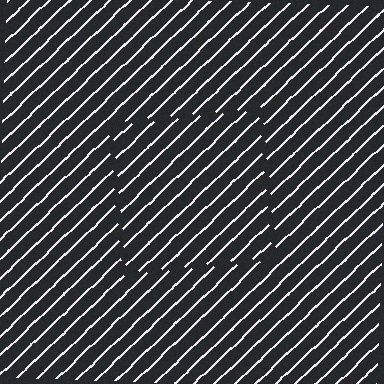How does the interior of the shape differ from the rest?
The interior of the shape contains the same grating, shifted by half a period — the contour is defined by the phase discontinuity where line-ends from the inner and outer gratings abut.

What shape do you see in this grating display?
An illusory square. The interior of the shape contains the same grating, shifted by half a period — the contour is defined by the phase discontinuity where line-ends from the inner and outer gratings abut.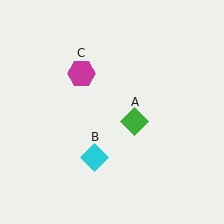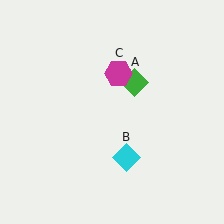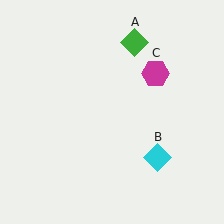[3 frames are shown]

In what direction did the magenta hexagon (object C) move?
The magenta hexagon (object C) moved right.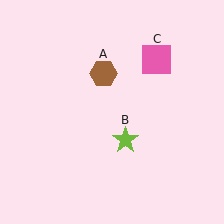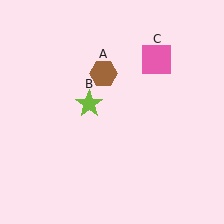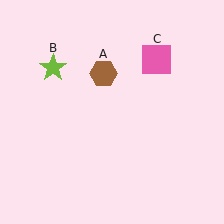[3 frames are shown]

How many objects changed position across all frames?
1 object changed position: lime star (object B).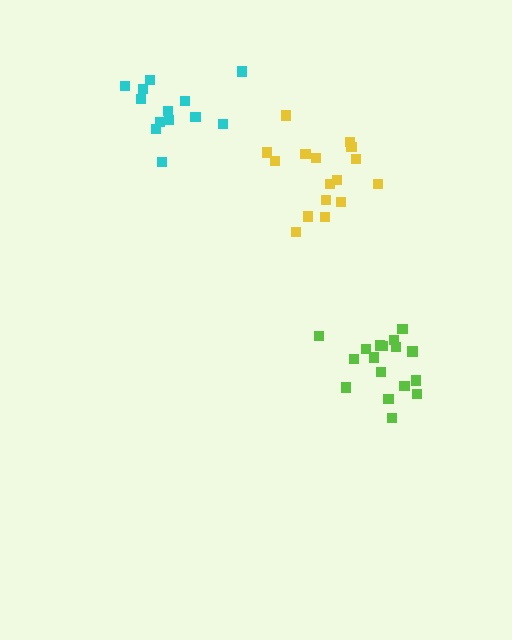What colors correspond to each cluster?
The clusters are colored: lime, yellow, cyan.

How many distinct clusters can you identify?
There are 3 distinct clusters.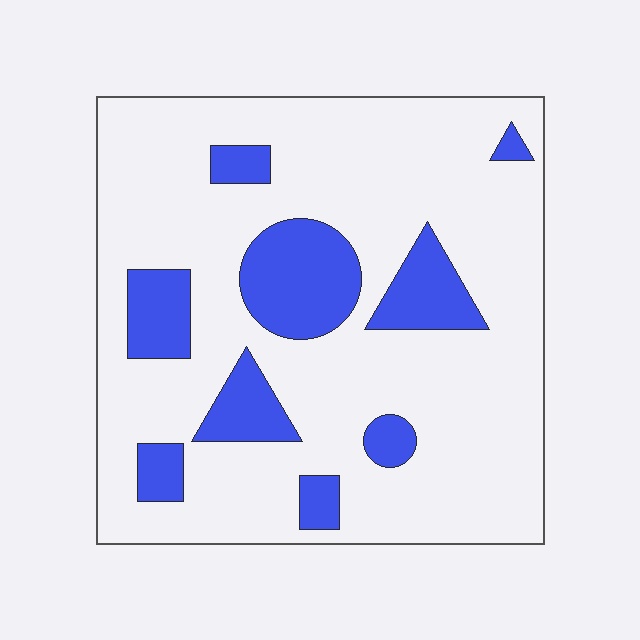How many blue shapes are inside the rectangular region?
9.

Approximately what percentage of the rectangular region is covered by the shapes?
Approximately 20%.